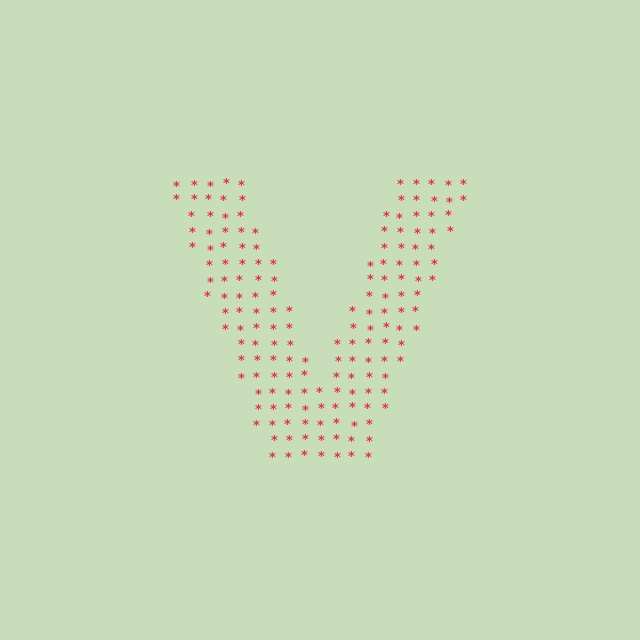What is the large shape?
The large shape is the letter V.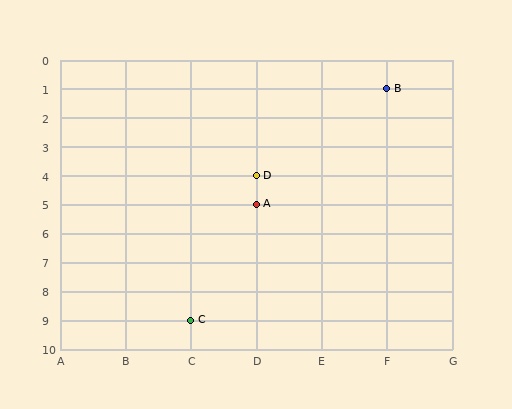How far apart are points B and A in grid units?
Points B and A are 2 columns and 4 rows apart (about 4.5 grid units diagonally).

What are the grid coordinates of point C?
Point C is at grid coordinates (C, 9).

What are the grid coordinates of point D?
Point D is at grid coordinates (D, 4).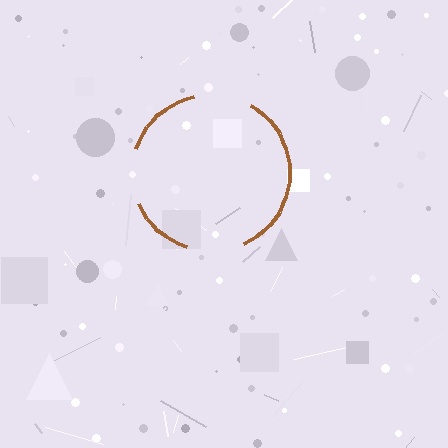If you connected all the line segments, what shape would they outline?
They would outline a circle.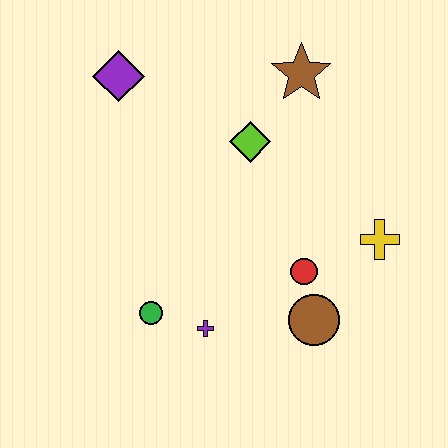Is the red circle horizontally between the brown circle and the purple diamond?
Yes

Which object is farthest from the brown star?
The green circle is farthest from the brown star.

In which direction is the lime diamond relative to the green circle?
The lime diamond is above the green circle.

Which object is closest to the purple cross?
The green circle is closest to the purple cross.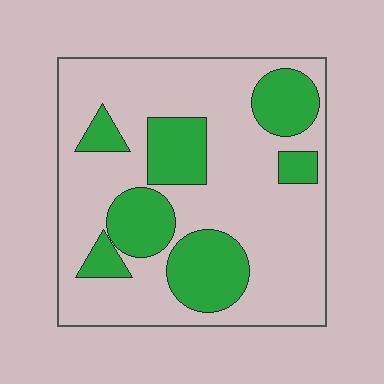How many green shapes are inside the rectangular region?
7.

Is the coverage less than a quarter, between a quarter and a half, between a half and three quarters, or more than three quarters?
Between a quarter and a half.